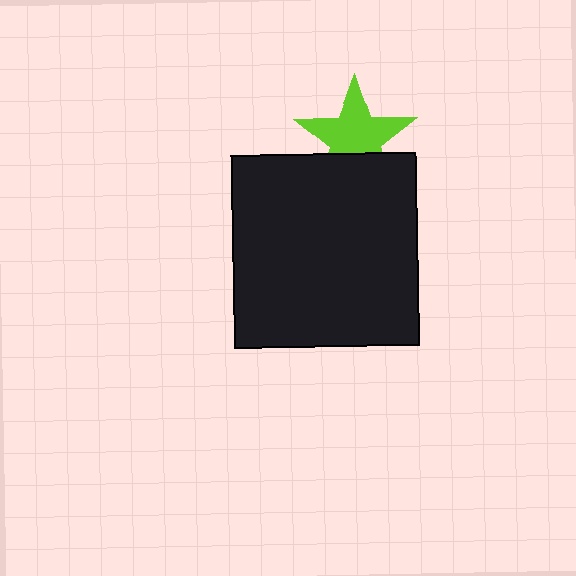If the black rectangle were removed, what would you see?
You would see the complete lime star.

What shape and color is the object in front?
The object in front is a black rectangle.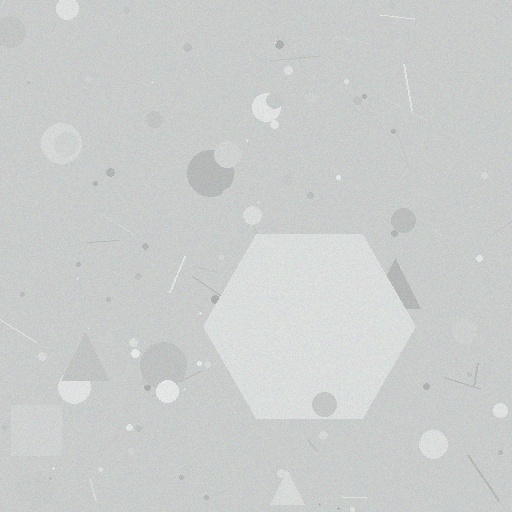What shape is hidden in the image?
A hexagon is hidden in the image.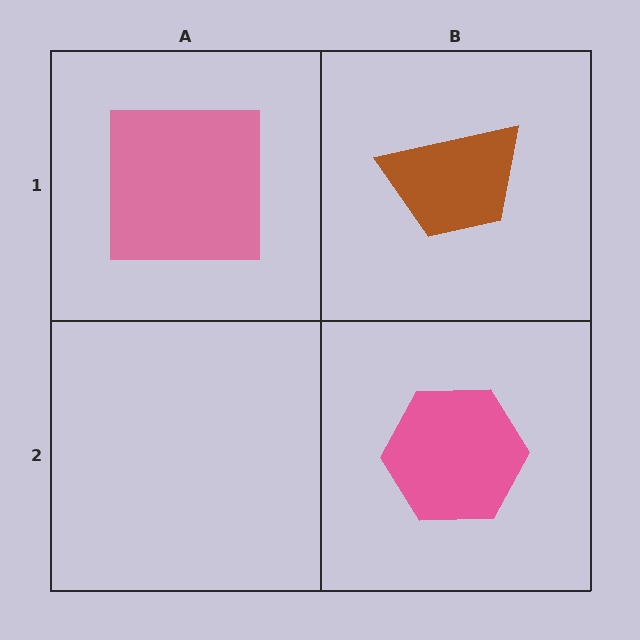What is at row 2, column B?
A pink hexagon.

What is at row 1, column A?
A pink square.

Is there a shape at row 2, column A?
No, that cell is empty.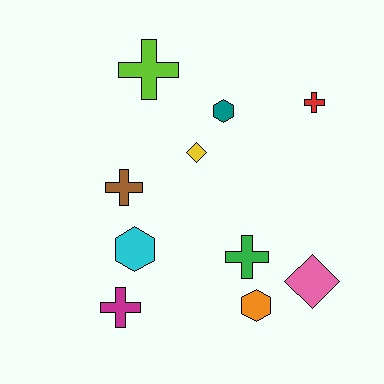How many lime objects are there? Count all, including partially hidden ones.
There is 1 lime object.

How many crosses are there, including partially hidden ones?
There are 5 crosses.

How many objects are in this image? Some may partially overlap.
There are 10 objects.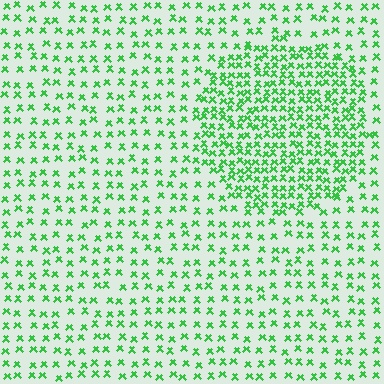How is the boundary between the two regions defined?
The boundary is defined by a change in element density (approximately 2.1x ratio). All elements are the same color, size, and shape.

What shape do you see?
I see a circle.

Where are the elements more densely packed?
The elements are more densely packed inside the circle boundary.